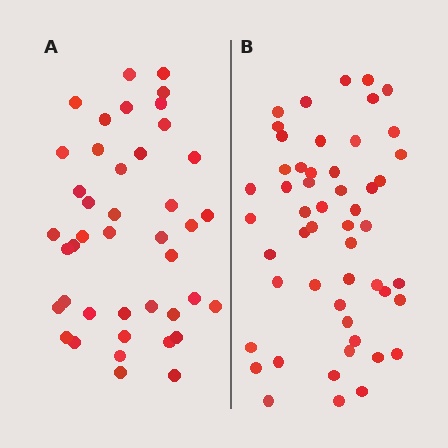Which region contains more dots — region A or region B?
Region B (the right region) has more dots.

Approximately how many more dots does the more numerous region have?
Region B has roughly 10 or so more dots than region A.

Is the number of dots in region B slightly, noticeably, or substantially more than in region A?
Region B has only slightly more — the two regions are fairly close. The ratio is roughly 1.2 to 1.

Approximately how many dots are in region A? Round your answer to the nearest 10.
About 40 dots. (The exact count is 42, which rounds to 40.)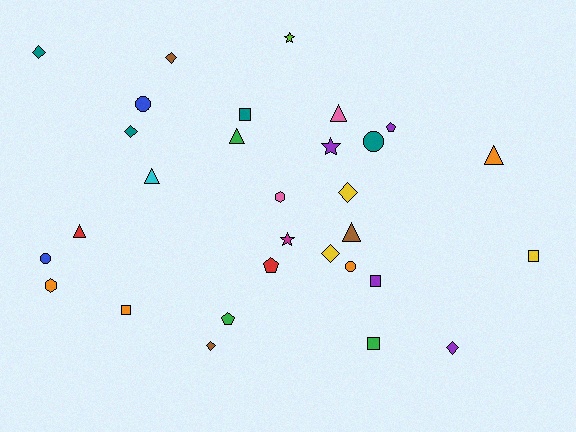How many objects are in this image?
There are 30 objects.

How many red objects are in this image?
There are 2 red objects.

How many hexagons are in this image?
There are 2 hexagons.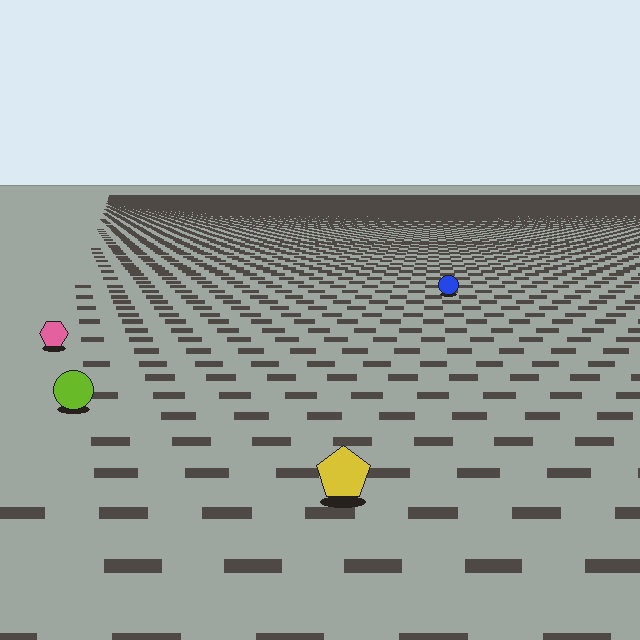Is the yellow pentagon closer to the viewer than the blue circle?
Yes. The yellow pentagon is closer — you can tell from the texture gradient: the ground texture is coarser near it.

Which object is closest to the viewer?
The yellow pentagon is closest. The texture marks near it are larger and more spread out.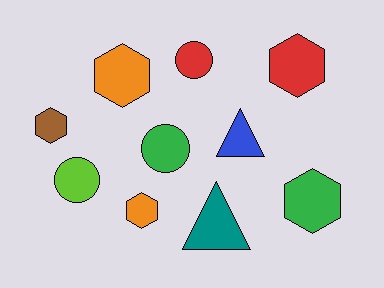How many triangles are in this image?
There are 2 triangles.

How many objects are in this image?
There are 10 objects.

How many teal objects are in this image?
There is 1 teal object.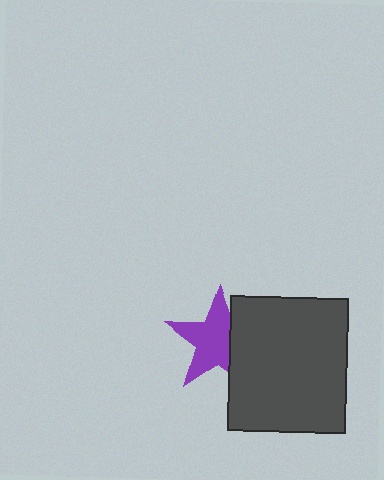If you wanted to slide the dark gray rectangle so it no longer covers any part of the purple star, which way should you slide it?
Slide it right — that is the most direct way to separate the two shapes.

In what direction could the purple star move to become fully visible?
The purple star could move left. That would shift it out from behind the dark gray rectangle entirely.